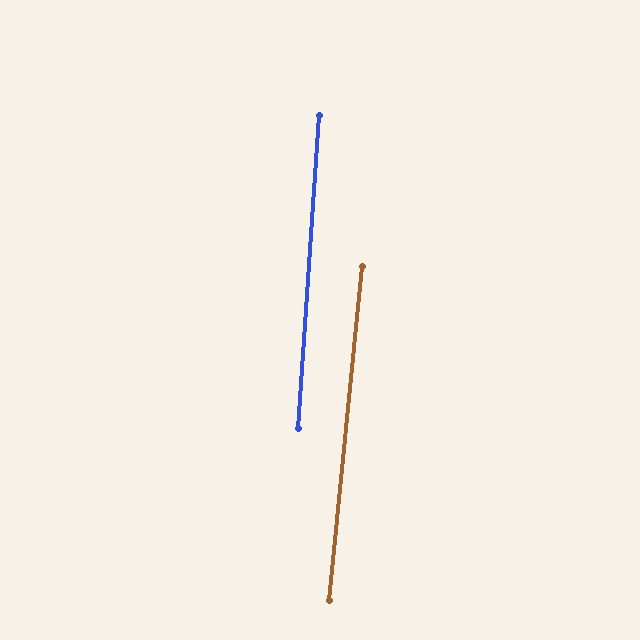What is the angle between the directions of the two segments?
Approximately 2 degrees.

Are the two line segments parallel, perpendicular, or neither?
Parallel — their directions differ by only 1.8°.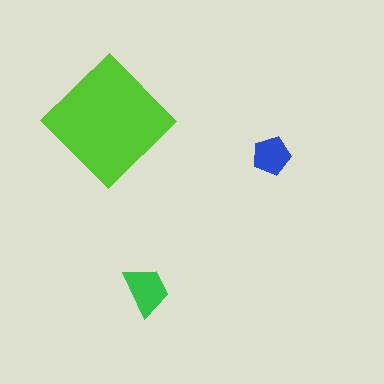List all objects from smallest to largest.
The blue pentagon, the green trapezoid, the lime diamond.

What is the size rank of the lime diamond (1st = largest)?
1st.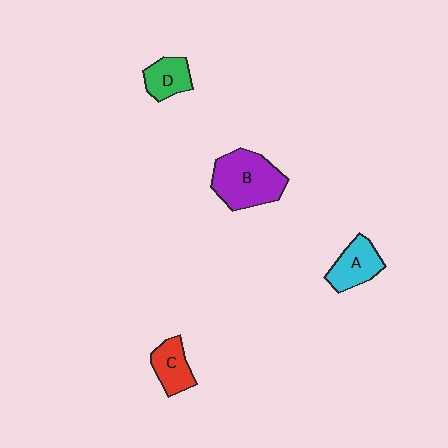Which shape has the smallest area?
Shape D (green).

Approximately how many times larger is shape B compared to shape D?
Approximately 2.0 times.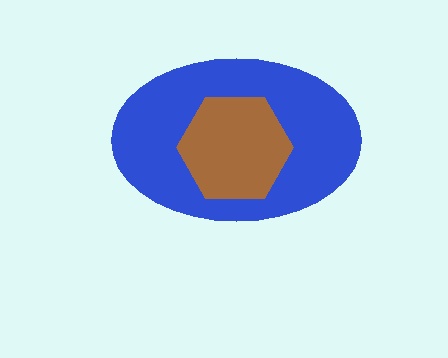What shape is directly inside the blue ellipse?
The brown hexagon.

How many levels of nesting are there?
2.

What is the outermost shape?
The blue ellipse.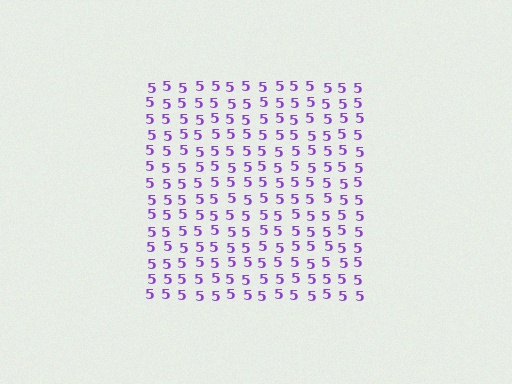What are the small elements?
The small elements are digit 5's.